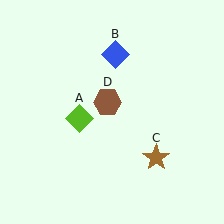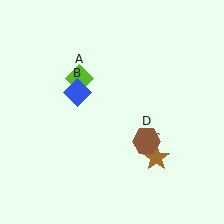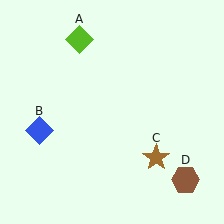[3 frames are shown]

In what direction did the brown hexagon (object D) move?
The brown hexagon (object D) moved down and to the right.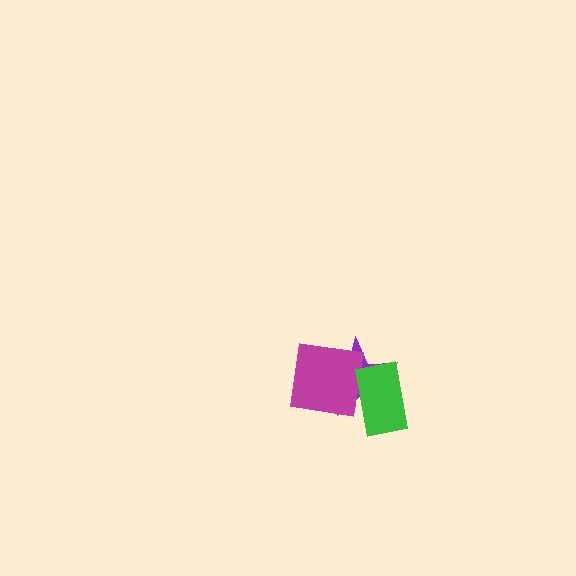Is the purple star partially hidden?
Yes, it is partially covered by another shape.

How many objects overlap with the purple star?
2 objects overlap with the purple star.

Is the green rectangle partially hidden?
No, no other shape covers it.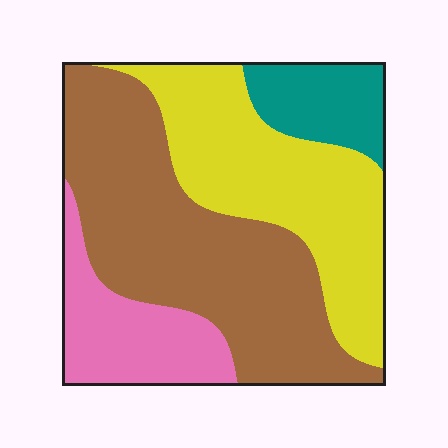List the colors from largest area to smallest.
From largest to smallest: brown, yellow, pink, teal.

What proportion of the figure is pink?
Pink covers 16% of the figure.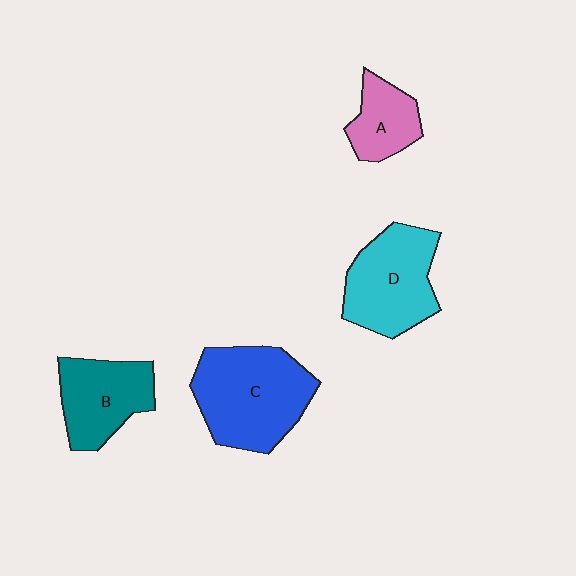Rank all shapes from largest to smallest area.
From largest to smallest: C (blue), D (cyan), B (teal), A (pink).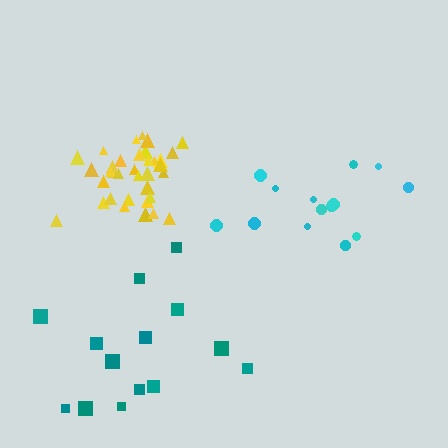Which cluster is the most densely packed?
Yellow.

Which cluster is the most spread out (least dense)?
Teal.